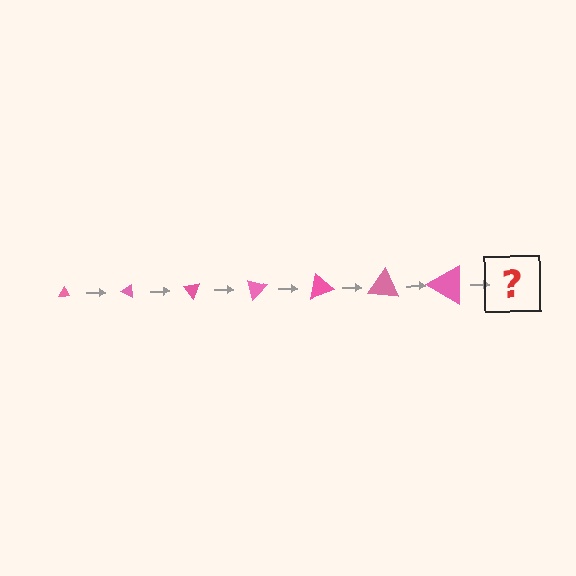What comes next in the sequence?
The next element should be a triangle, larger than the previous one and rotated 175 degrees from the start.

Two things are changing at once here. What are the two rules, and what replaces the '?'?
The two rules are that the triangle grows larger each step and it rotates 25 degrees each step. The '?' should be a triangle, larger than the previous one and rotated 175 degrees from the start.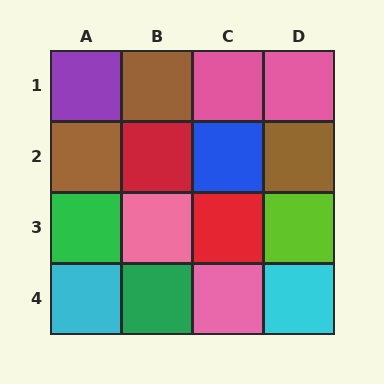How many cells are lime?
1 cell is lime.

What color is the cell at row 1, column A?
Purple.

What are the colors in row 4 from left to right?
Cyan, green, pink, cyan.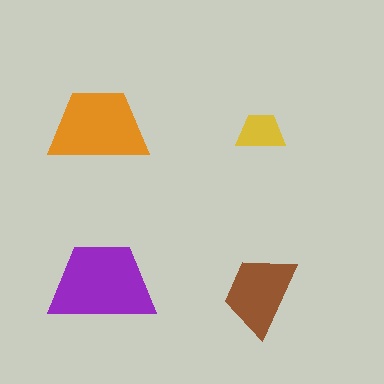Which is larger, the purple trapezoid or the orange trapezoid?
The purple one.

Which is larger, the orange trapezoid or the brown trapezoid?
The orange one.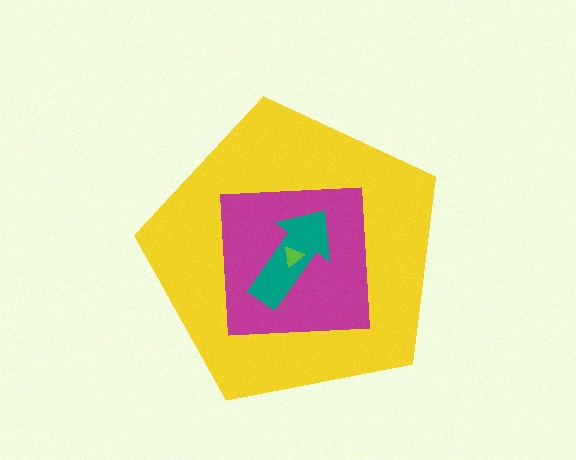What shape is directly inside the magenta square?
The teal arrow.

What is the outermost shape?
The yellow pentagon.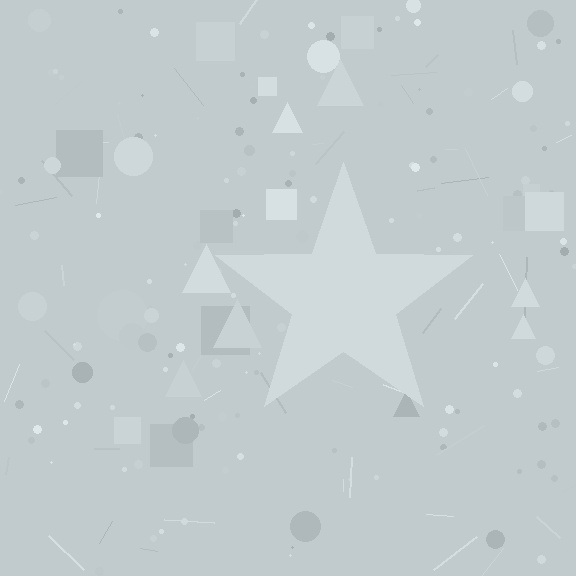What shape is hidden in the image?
A star is hidden in the image.